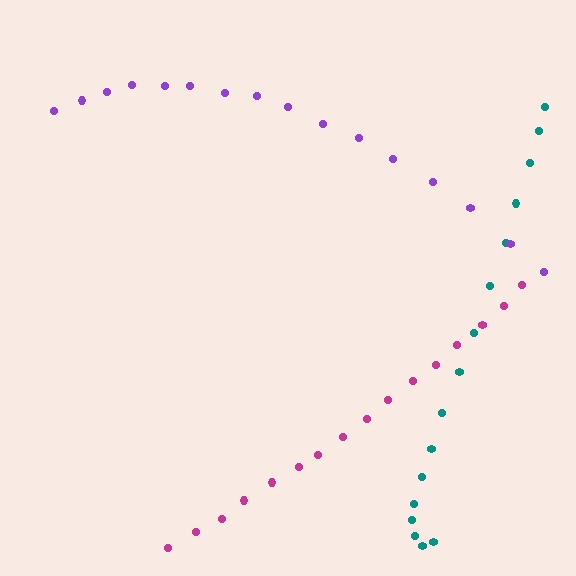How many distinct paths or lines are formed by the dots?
There are 3 distinct paths.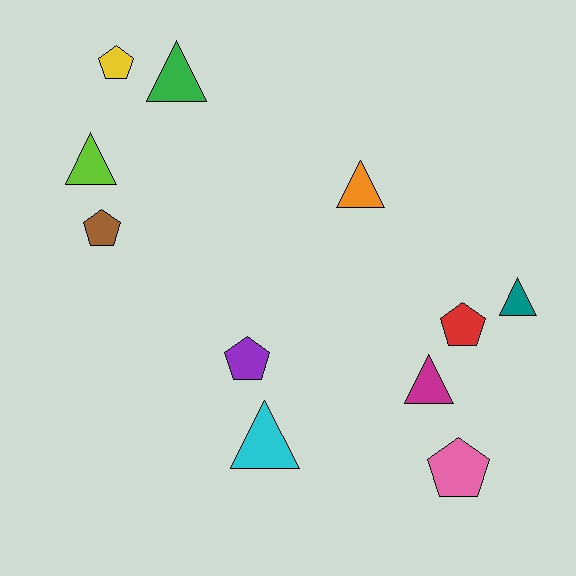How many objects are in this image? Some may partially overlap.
There are 11 objects.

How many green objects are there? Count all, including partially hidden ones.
There is 1 green object.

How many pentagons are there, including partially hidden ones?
There are 5 pentagons.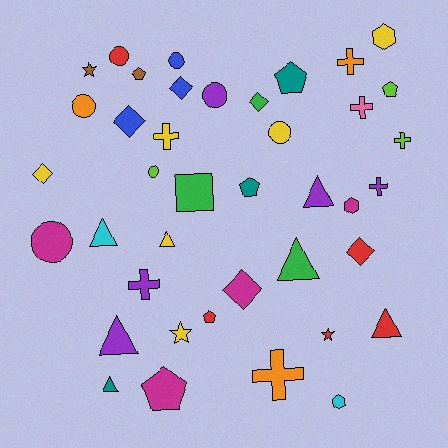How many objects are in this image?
There are 40 objects.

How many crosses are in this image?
There are 7 crosses.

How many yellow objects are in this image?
There are 6 yellow objects.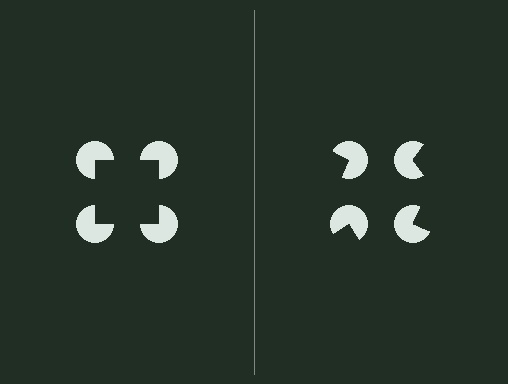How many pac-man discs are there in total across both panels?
8 — 4 on each side.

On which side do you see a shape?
An illusory square appears on the left side. On the right side the wedge cuts are rotated, so no coherent shape forms.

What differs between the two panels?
The pac-man discs are positioned identically on both sides; only the wedge orientations differ. On the left they align to a square; on the right they are misaligned.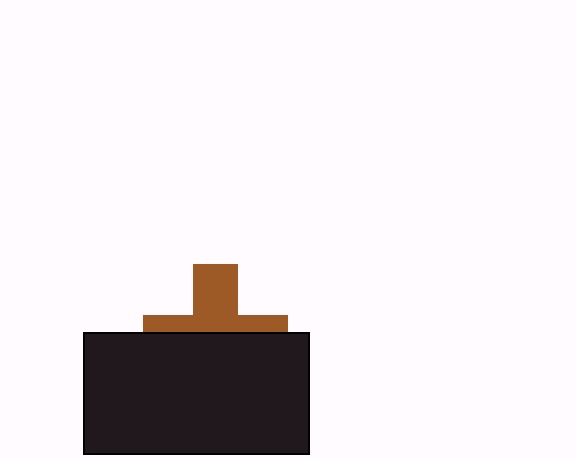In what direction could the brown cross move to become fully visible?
The brown cross could move up. That would shift it out from behind the black rectangle entirely.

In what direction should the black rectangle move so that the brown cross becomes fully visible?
The black rectangle should move down. That is the shortest direction to clear the overlap and leave the brown cross fully visible.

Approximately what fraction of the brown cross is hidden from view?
Roughly 58% of the brown cross is hidden behind the black rectangle.